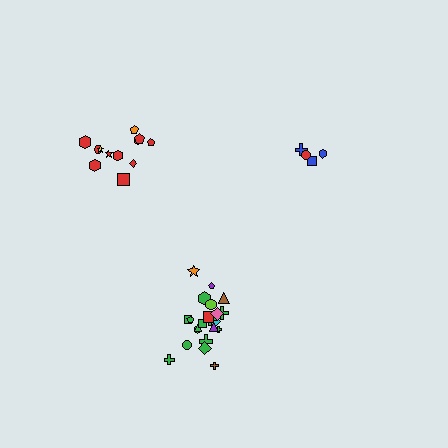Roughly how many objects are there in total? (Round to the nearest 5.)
Roughly 40 objects in total.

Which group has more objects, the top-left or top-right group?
The top-left group.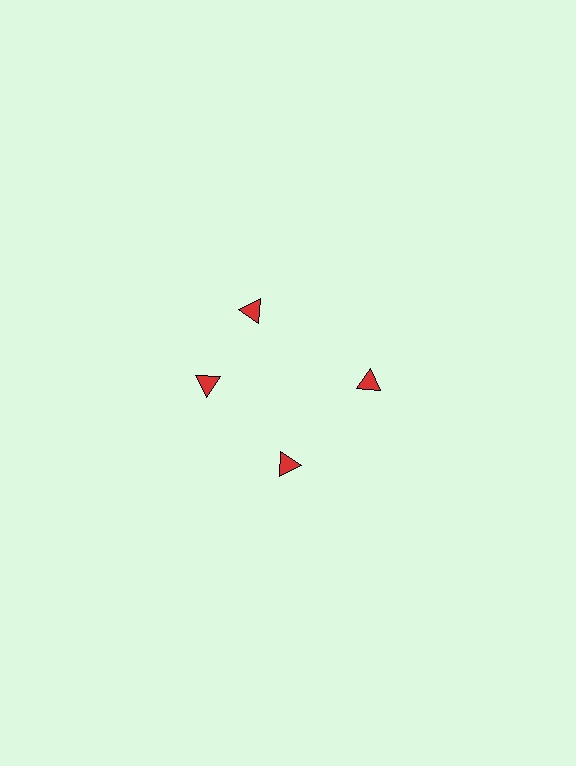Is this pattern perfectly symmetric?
No. The 4 red triangles are arranged in a ring, but one element near the 12 o'clock position is rotated out of alignment along the ring, breaking the 4-fold rotational symmetry.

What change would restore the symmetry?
The symmetry would be restored by rotating it back into even spacing with its neighbors so that all 4 triangles sit at equal angles and equal distance from the center.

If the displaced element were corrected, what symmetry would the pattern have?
It would have 4-fold rotational symmetry — the pattern would map onto itself every 90 degrees.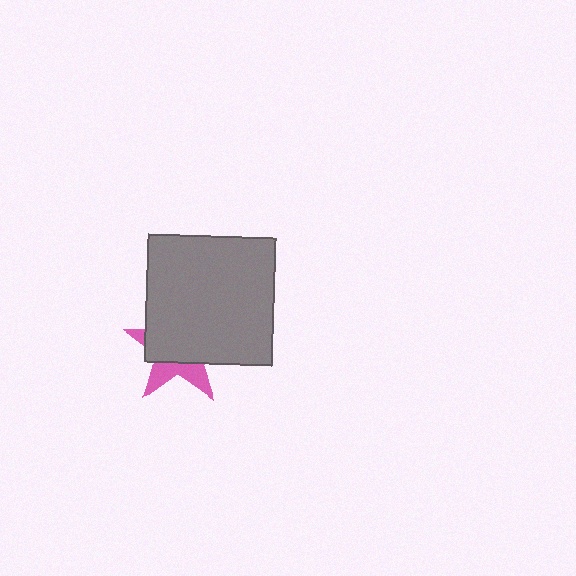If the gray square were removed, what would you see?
You would see the complete pink star.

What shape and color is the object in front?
The object in front is a gray square.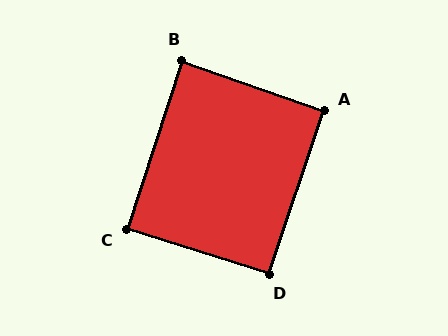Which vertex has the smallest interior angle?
B, at approximately 89 degrees.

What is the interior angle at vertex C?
Approximately 89 degrees (approximately right).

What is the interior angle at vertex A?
Approximately 91 degrees (approximately right).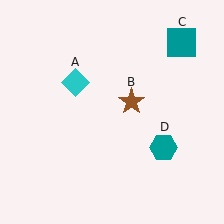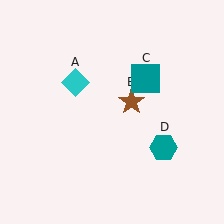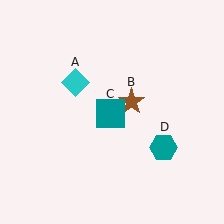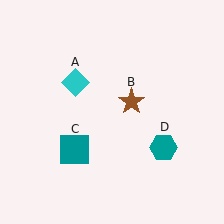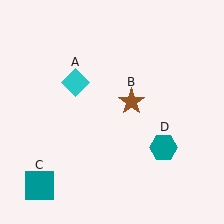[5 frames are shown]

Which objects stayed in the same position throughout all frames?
Cyan diamond (object A) and brown star (object B) and teal hexagon (object D) remained stationary.